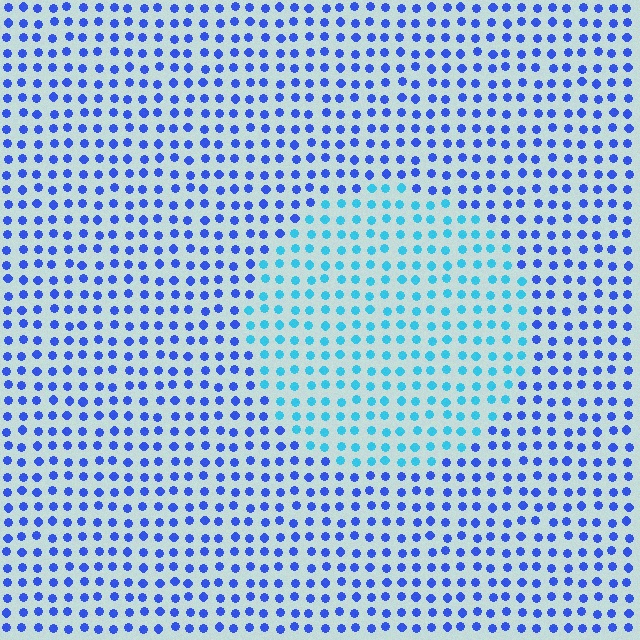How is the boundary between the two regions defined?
The boundary is defined purely by a slight shift in hue (about 39 degrees). Spacing, size, and orientation are identical on both sides.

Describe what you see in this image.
The image is filled with small blue elements in a uniform arrangement. A circle-shaped region is visible where the elements are tinted to a slightly different hue, forming a subtle color boundary.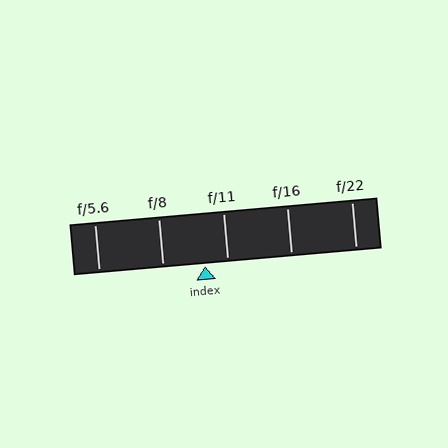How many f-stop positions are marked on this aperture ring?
There are 5 f-stop positions marked.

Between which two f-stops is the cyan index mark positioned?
The index mark is between f/8 and f/11.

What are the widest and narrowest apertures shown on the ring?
The widest aperture shown is f/5.6 and the narrowest is f/22.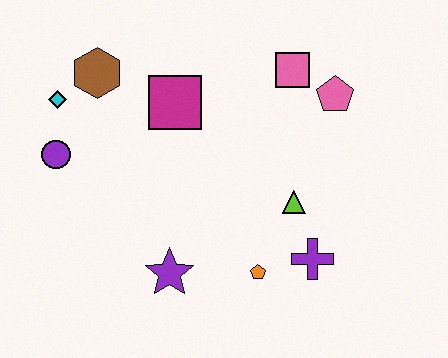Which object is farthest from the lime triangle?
The cyan diamond is farthest from the lime triangle.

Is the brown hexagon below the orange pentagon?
No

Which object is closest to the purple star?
The orange pentagon is closest to the purple star.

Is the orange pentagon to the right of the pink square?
No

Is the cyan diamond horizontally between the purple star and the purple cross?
No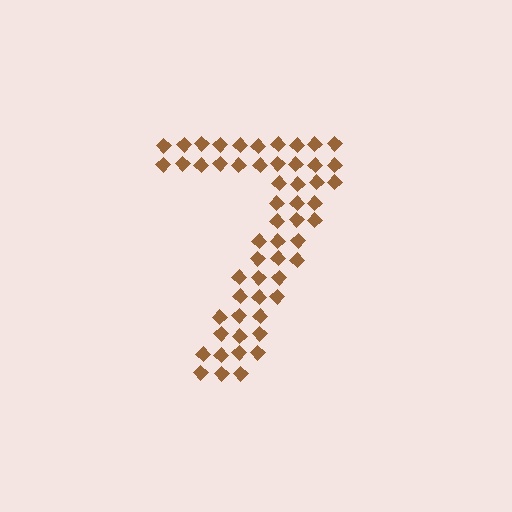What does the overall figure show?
The overall figure shows the digit 7.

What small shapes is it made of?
It is made of small diamonds.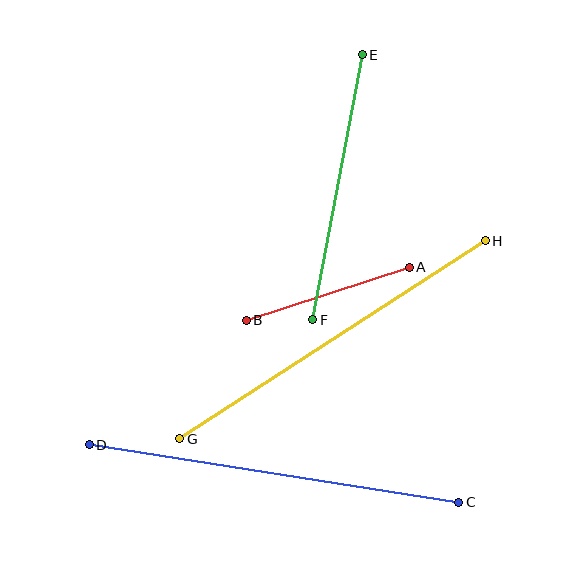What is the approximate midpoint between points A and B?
The midpoint is at approximately (328, 294) pixels.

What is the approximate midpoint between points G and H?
The midpoint is at approximately (333, 340) pixels.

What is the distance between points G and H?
The distance is approximately 365 pixels.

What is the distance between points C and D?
The distance is approximately 374 pixels.